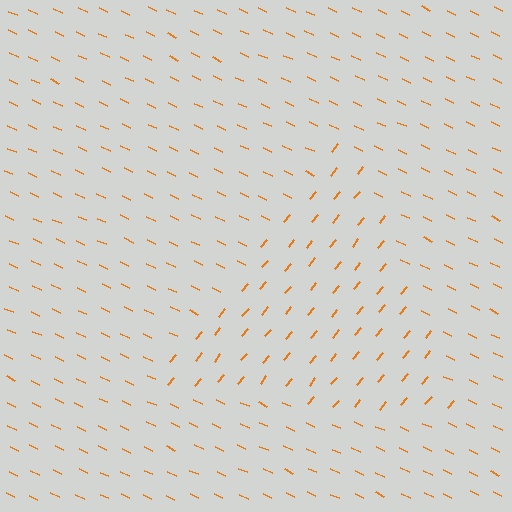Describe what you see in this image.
The image is filled with small orange line segments. A triangle region in the image has lines oriented differently from the surrounding lines, creating a visible texture boundary.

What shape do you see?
I see a triangle.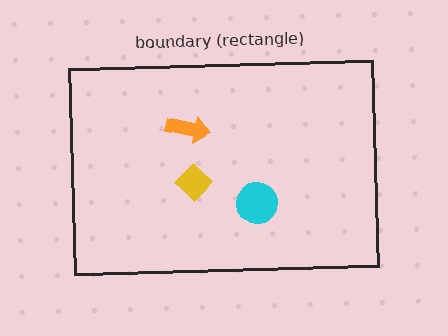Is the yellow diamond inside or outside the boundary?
Inside.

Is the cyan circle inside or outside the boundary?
Inside.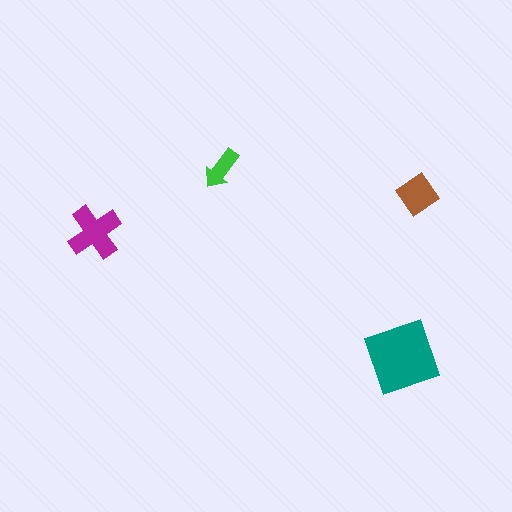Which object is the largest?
The teal diamond.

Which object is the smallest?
The green arrow.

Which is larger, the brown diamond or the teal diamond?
The teal diamond.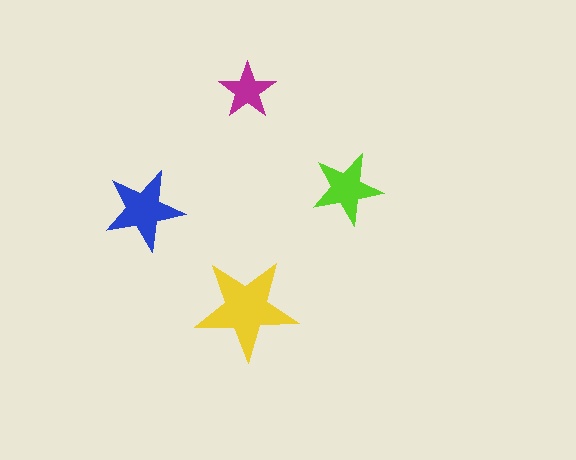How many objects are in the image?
There are 4 objects in the image.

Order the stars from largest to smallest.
the yellow one, the blue one, the lime one, the magenta one.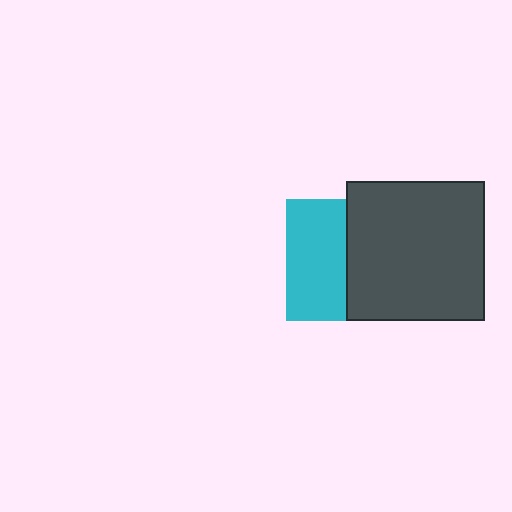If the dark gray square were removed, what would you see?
You would see the complete cyan square.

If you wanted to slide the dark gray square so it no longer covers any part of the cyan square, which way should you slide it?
Slide it right — that is the most direct way to separate the two shapes.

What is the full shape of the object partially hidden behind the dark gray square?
The partially hidden object is a cyan square.